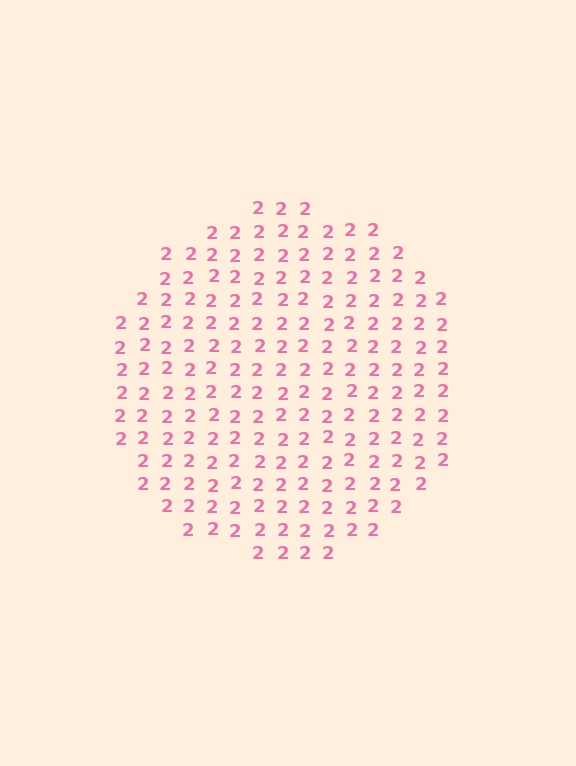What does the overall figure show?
The overall figure shows a circle.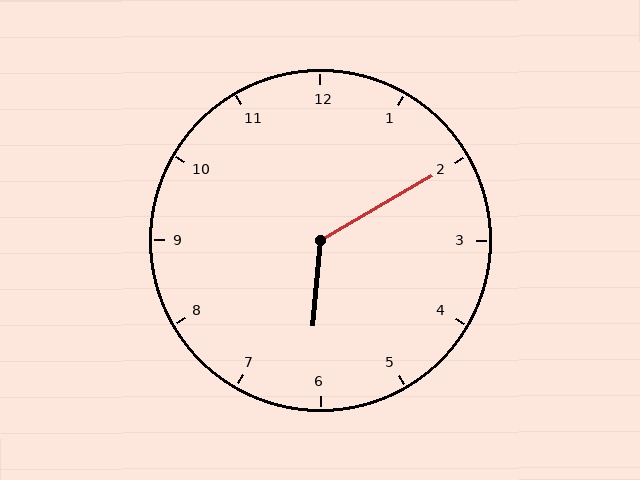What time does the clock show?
6:10.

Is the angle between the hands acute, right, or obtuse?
It is obtuse.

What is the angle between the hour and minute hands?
Approximately 125 degrees.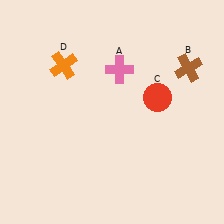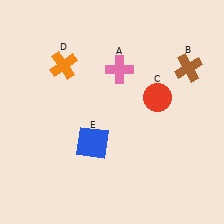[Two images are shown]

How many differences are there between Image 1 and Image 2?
There is 1 difference between the two images.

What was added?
A blue square (E) was added in Image 2.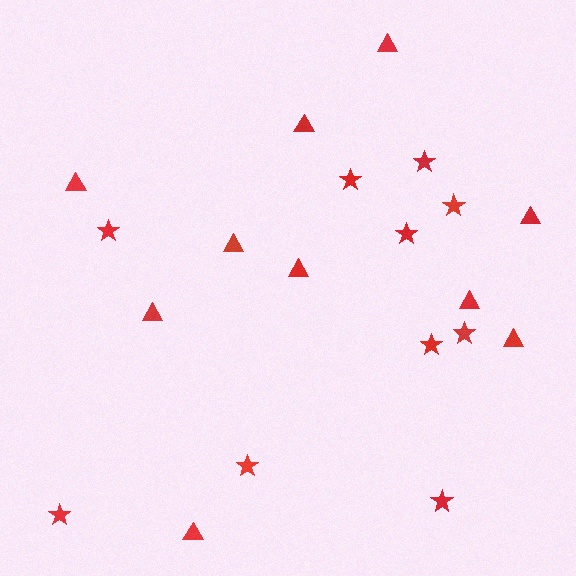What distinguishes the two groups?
There are 2 groups: one group of triangles (10) and one group of stars (10).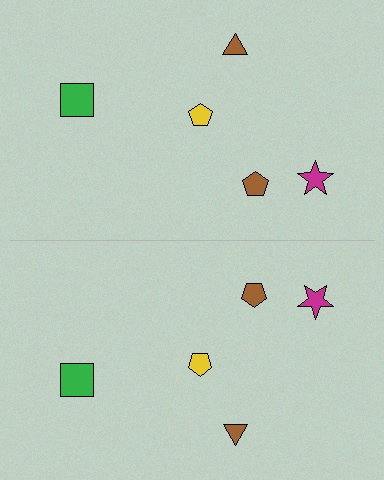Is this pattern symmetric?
Yes, this pattern has bilateral (reflection) symmetry.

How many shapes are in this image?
There are 10 shapes in this image.